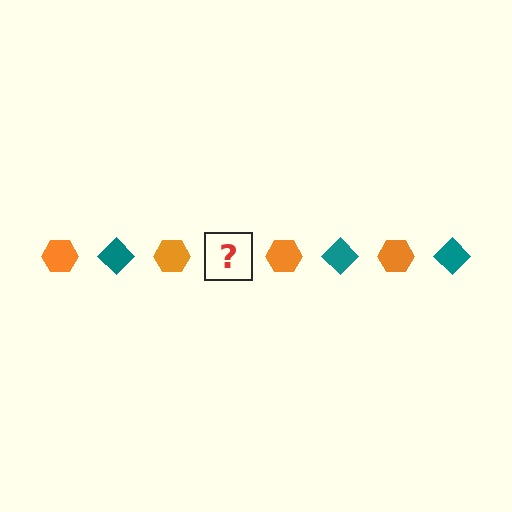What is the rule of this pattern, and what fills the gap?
The rule is that the pattern alternates between orange hexagon and teal diamond. The gap should be filled with a teal diamond.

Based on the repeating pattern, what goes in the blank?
The blank should be a teal diamond.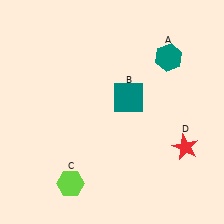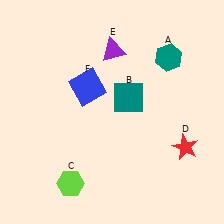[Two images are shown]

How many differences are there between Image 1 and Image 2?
There are 2 differences between the two images.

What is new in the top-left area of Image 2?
A blue square (F) was added in the top-left area of Image 2.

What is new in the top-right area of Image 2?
A purple triangle (E) was added in the top-right area of Image 2.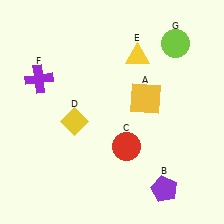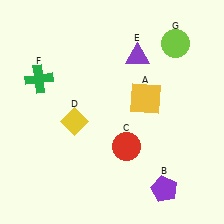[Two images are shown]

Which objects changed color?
E changed from yellow to purple. F changed from purple to green.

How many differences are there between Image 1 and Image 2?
There are 2 differences between the two images.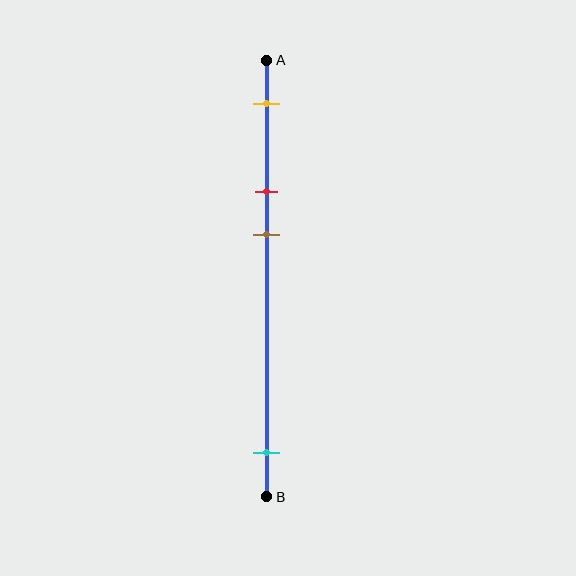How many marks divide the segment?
There are 4 marks dividing the segment.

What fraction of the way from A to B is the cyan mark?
The cyan mark is approximately 90% (0.9) of the way from A to B.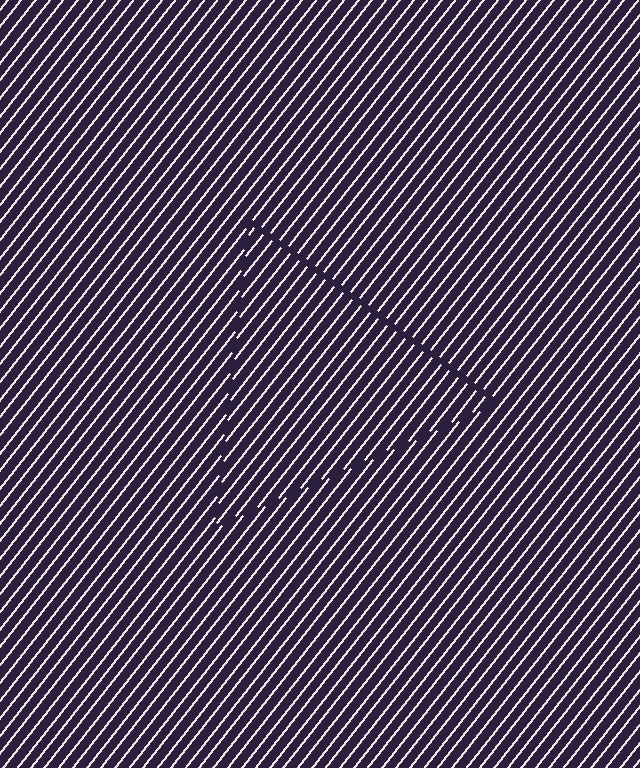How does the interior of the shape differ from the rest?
The interior of the shape contains the same grating, shifted by half a period — the contour is defined by the phase discontinuity where line-ends from the inner and outer gratings abut.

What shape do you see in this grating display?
An illusory triangle. The interior of the shape contains the same grating, shifted by half a period — the contour is defined by the phase discontinuity where line-ends from the inner and outer gratings abut.